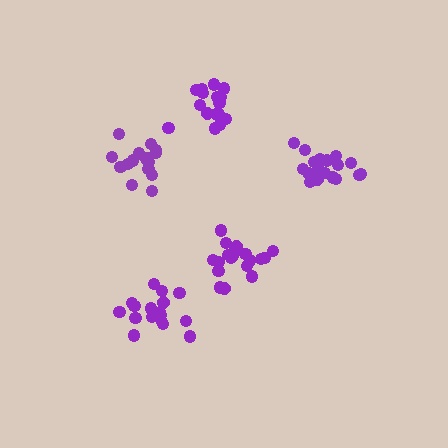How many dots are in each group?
Group 1: 16 dots, Group 2: 17 dots, Group 3: 21 dots, Group 4: 18 dots, Group 5: 19 dots (91 total).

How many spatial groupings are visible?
There are 5 spatial groupings.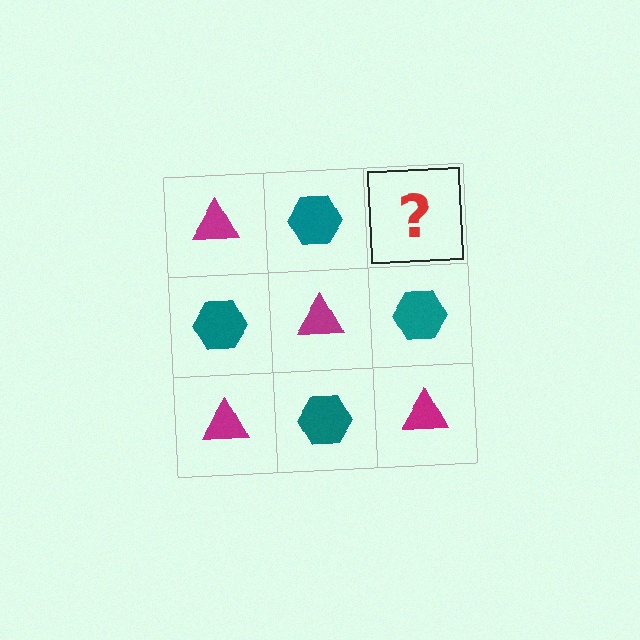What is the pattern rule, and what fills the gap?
The rule is that it alternates magenta triangle and teal hexagon in a checkerboard pattern. The gap should be filled with a magenta triangle.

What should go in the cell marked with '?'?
The missing cell should contain a magenta triangle.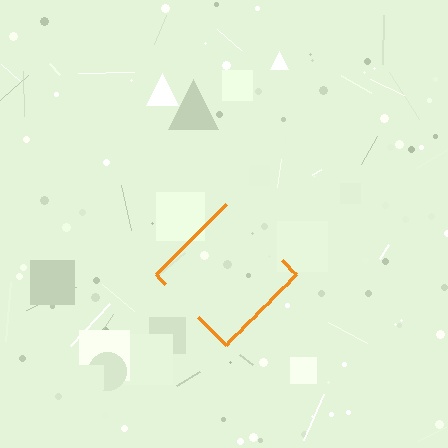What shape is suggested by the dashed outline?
The dashed outline suggests a diamond.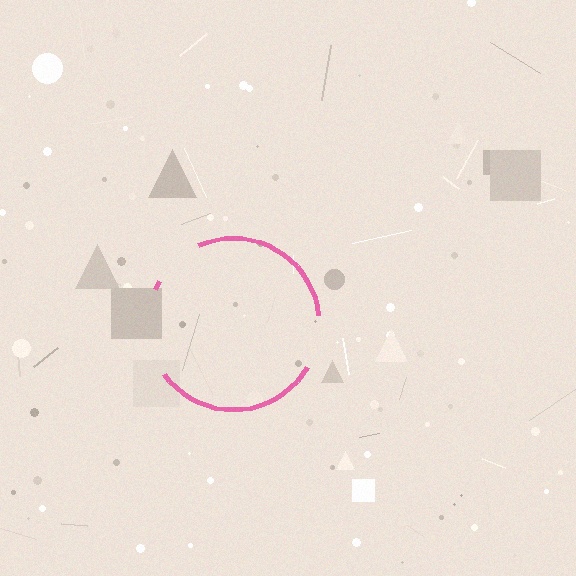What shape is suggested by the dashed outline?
The dashed outline suggests a circle.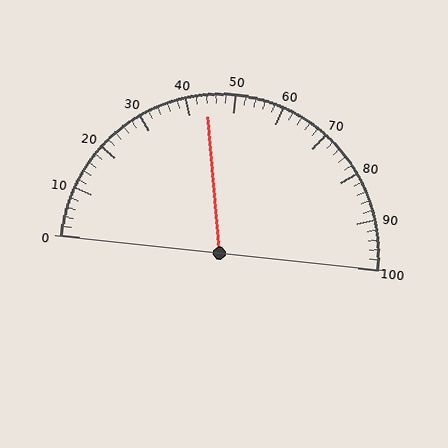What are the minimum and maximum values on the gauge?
The gauge ranges from 0 to 100.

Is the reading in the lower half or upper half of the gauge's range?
The reading is in the lower half of the range (0 to 100).